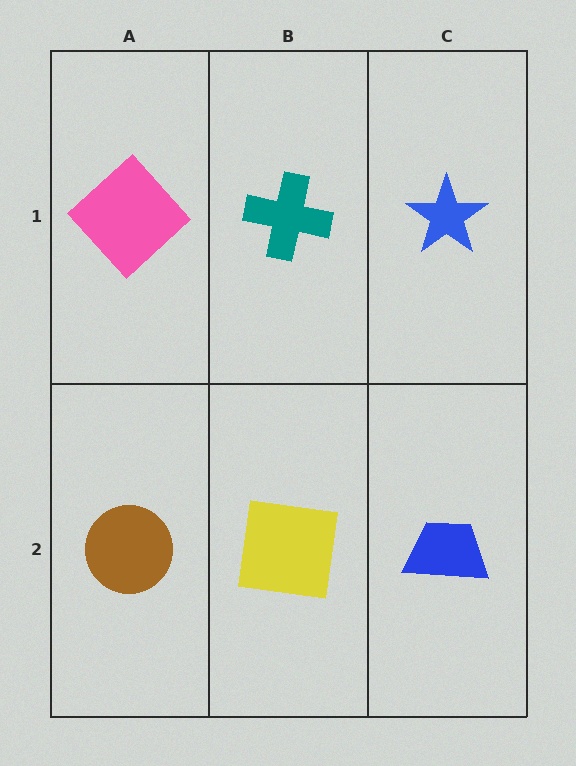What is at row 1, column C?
A blue star.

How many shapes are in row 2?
3 shapes.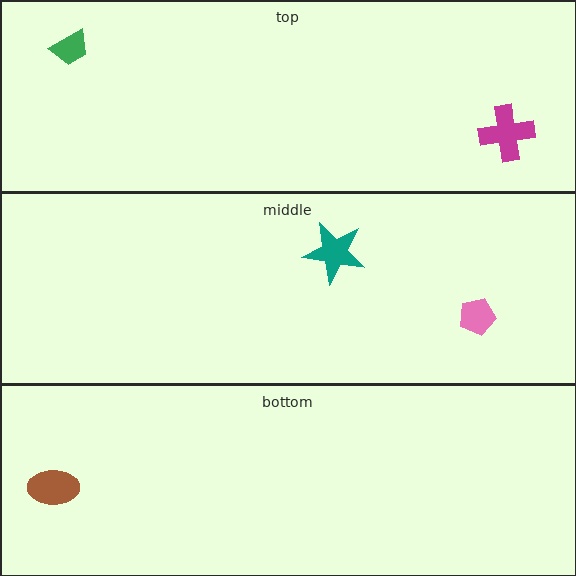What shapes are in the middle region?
The teal star, the pink pentagon.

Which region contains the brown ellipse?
The bottom region.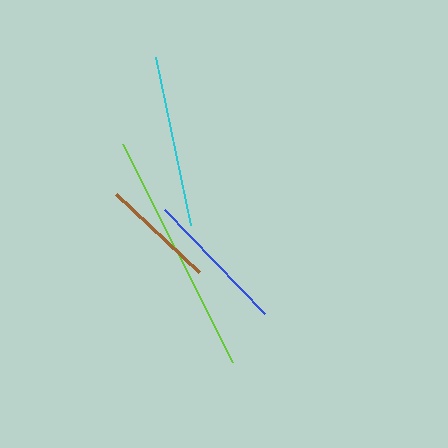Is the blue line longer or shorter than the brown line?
The blue line is longer than the brown line.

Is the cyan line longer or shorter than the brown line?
The cyan line is longer than the brown line.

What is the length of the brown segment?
The brown segment is approximately 114 pixels long.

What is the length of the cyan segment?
The cyan segment is approximately 171 pixels long.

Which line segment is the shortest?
The brown line is the shortest at approximately 114 pixels.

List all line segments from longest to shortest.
From longest to shortest: lime, cyan, blue, brown.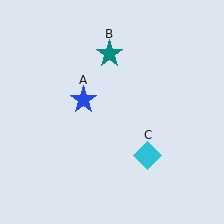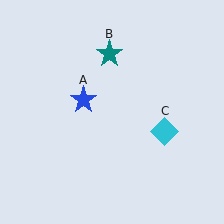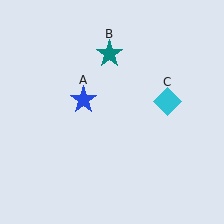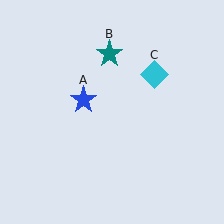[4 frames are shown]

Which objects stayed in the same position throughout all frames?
Blue star (object A) and teal star (object B) remained stationary.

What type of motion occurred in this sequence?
The cyan diamond (object C) rotated counterclockwise around the center of the scene.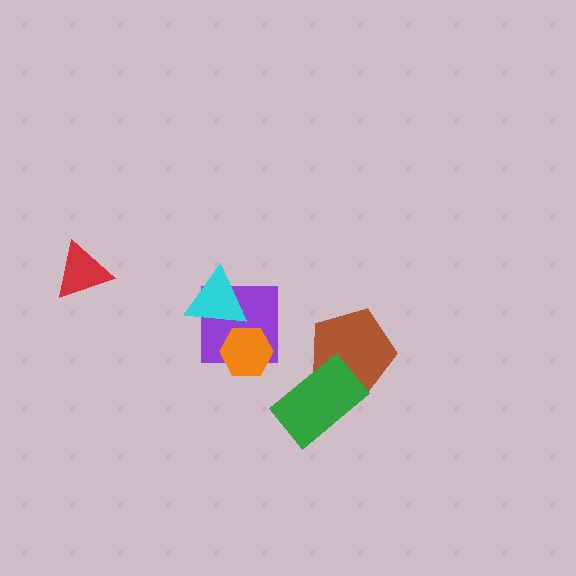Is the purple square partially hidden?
Yes, it is partially covered by another shape.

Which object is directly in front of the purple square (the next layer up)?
The orange hexagon is directly in front of the purple square.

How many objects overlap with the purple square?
2 objects overlap with the purple square.